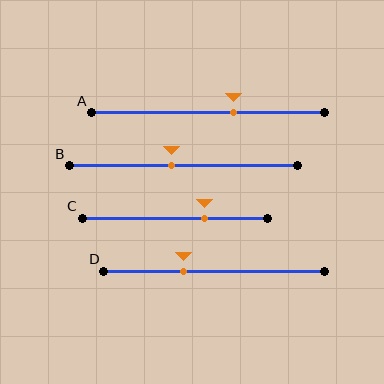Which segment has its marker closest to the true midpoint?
Segment B has its marker closest to the true midpoint.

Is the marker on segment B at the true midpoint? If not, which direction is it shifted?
No, the marker on segment B is shifted to the left by about 6% of the segment length.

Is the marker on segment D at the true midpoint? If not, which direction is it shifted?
No, the marker on segment D is shifted to the left by about 14% of the segment length.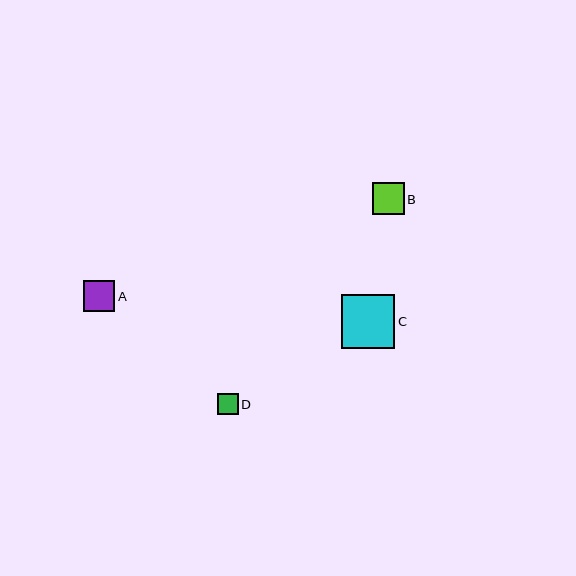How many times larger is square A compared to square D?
Square A is approximately 1.5 times the size of square D.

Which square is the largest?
Square C is the largest with a size of approximately 53 pixels.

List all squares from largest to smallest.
From largest to smallest: C, B, A, D.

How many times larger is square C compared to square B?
Square C is approximately 1.7 times the size of square B.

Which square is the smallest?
Square D is the smallest with a size of approximately 21 pixels.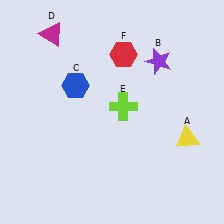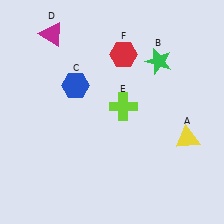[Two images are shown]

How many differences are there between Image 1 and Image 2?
There is 1 difference between the two images.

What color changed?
The star (B) changed from purple in Image 1 to green in Image 2.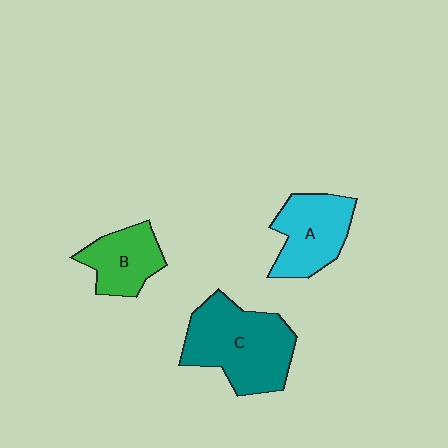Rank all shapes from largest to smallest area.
From largest to smallest: C (teal), A (cyan), B (green).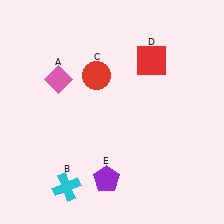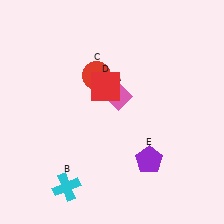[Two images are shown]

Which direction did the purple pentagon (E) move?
The purple pentagon (E) moved right.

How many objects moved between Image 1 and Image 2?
3 objects moved between the two images.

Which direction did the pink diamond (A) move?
The pink diamond (A) moved right.